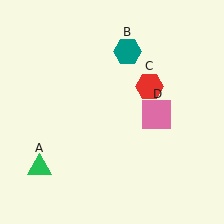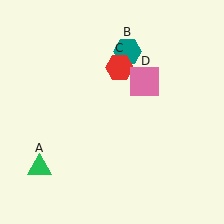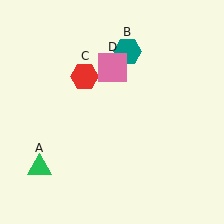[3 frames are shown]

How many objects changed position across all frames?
2 objects changed position: red hexagon (object C), pink square (object D).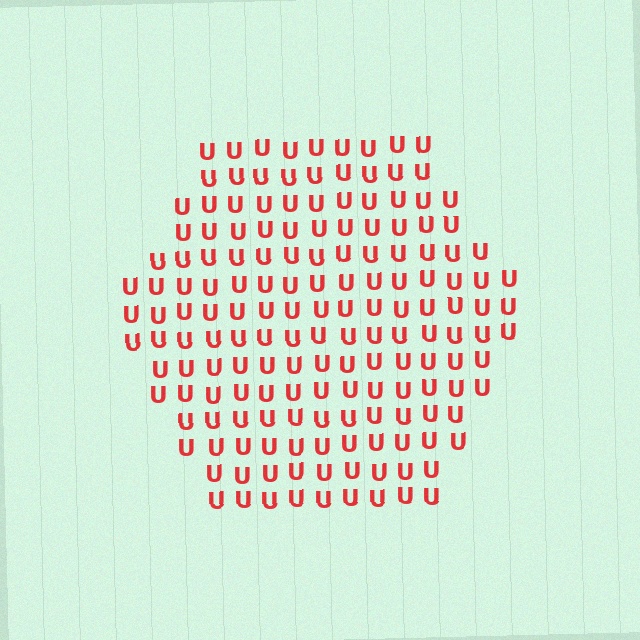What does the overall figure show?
The overall figure shows a hexagon.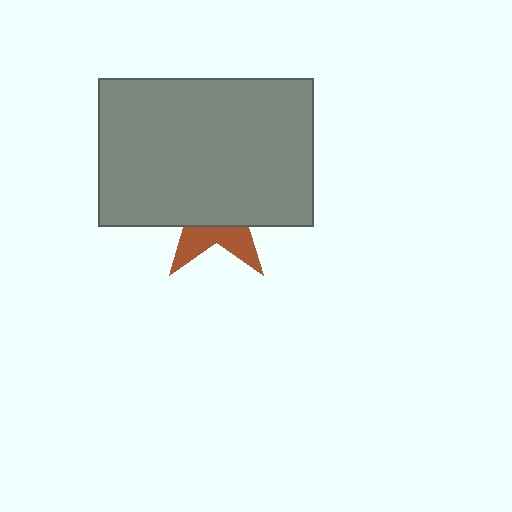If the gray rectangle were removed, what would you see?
You would see the complete brown star.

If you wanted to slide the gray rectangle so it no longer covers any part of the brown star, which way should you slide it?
Slide it up — that is the most direct way to separate the two shapes.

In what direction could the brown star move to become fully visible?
The brown star could move down. That would shift it out from behind the gray rectangle entirely.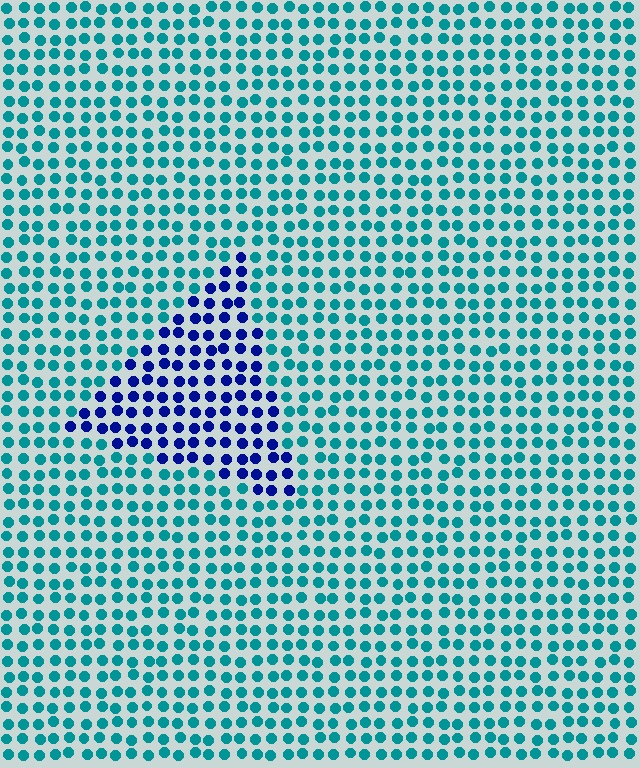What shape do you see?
I see a triangle.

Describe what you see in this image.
The image is filled with small teal elements in a uniform arrangement. A triangle-shaped region is visible where the elements are tinted to a slightly different hue, forming a subtle color boundary.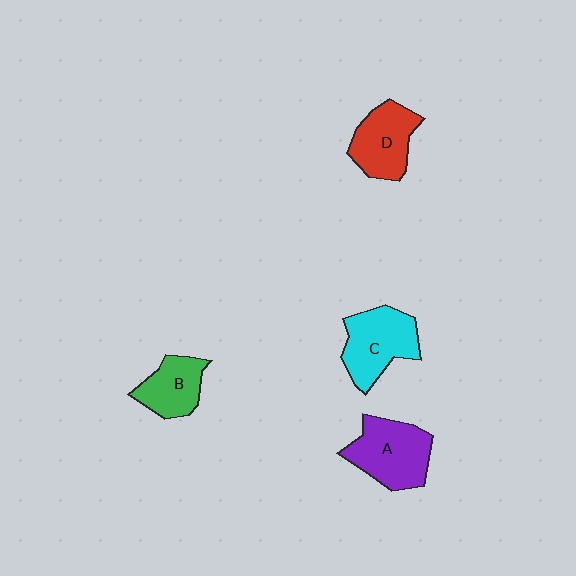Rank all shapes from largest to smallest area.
From largest to smallest: A (purple), C (cyan), D (red), B (green).